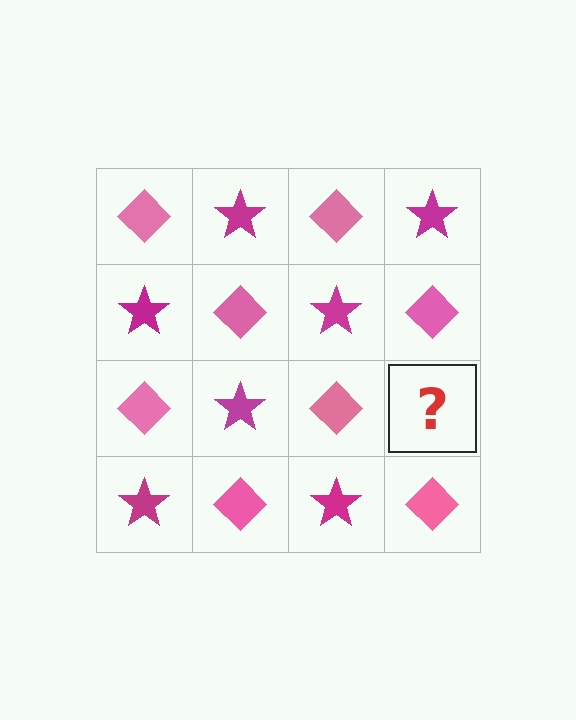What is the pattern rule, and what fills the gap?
The rule is that it alternates pink diamond and magenta star in a checkerboard pattern. The gap should be filled with a magenta star.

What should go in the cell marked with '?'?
The missing cell should contain a magenta star.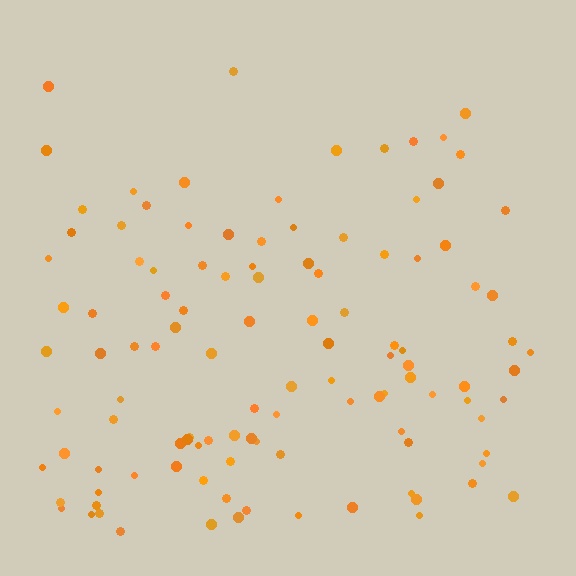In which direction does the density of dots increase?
From top to bottom, with the bottom side densest.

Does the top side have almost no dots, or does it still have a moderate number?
Still a moderate number, just noticeably fewer than the bottom.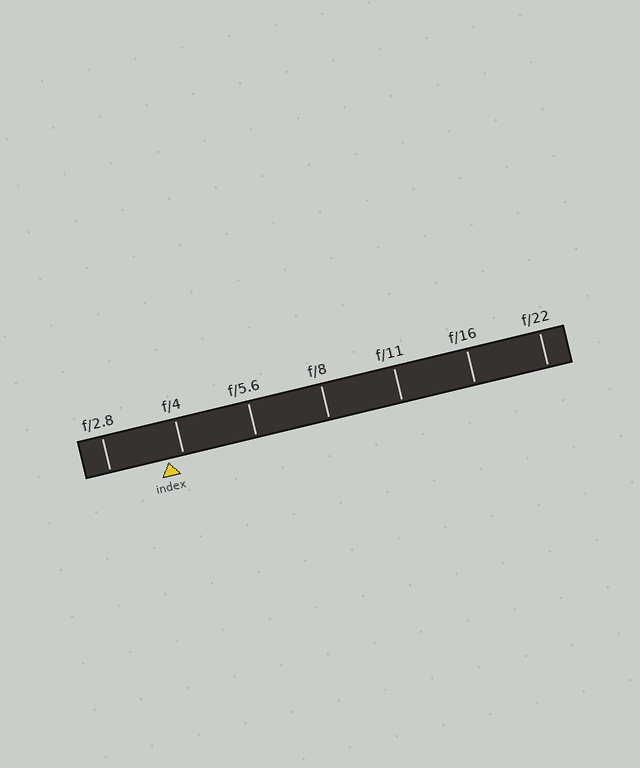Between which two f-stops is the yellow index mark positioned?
The index mark is between f/2.8 and f/4.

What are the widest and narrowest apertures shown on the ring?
The widest aperture shown is f/2.8 and the narrowest is f/22.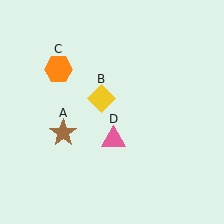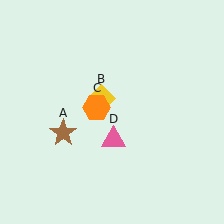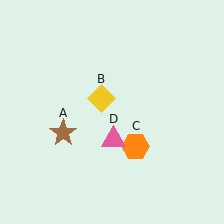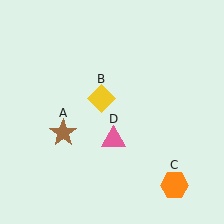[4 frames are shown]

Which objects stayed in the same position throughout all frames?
Brown star (object A) and yellow diamond (object B) and pink triangle (object D) remained stationary.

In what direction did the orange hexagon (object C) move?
The orange hexagon (object C) moved down and to the right.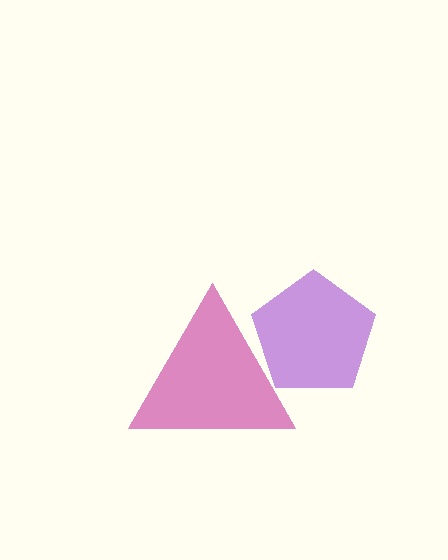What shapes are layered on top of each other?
The layered shapes are: a magenta triangle, a purple pentagon.